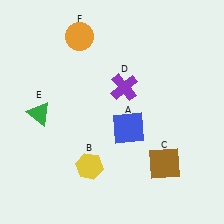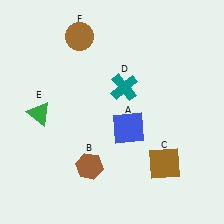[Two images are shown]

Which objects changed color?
B changed from yellow to brown. D changed from purple to teal. F changed from orange to brown.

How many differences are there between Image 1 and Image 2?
There are 3 differences between the two images.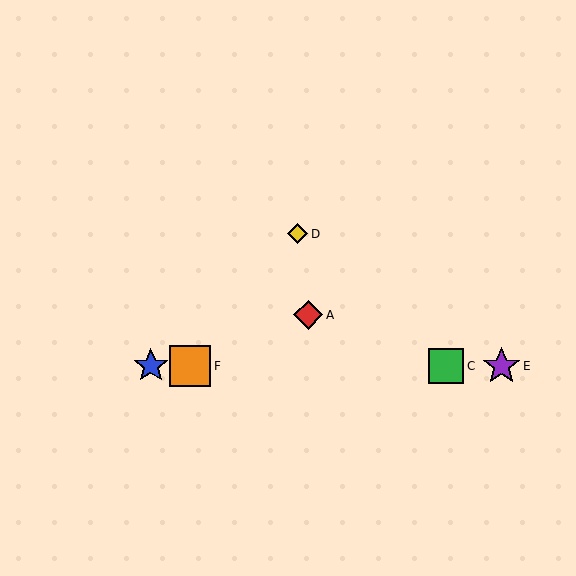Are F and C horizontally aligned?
Yes, both are at y≈366.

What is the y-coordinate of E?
Object E is at y≈366.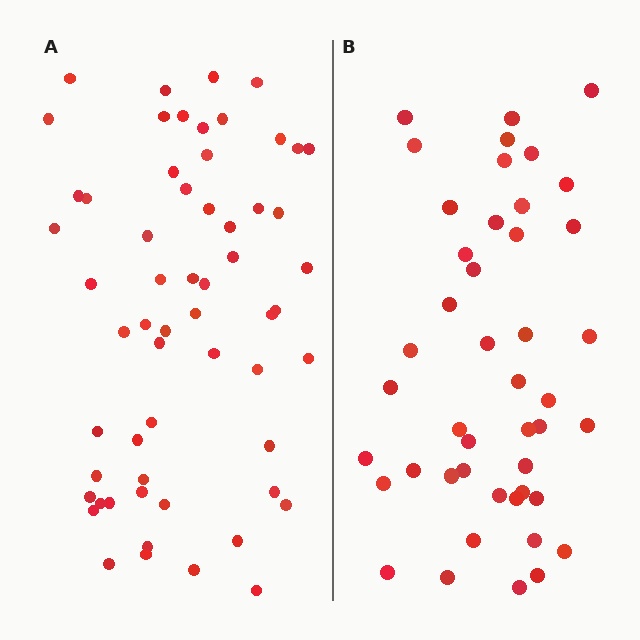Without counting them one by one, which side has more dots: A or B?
Region A (the left region) has more dots.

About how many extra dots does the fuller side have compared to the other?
Region A has approximately 15 more dots than region B.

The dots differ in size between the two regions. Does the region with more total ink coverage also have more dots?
No. Region B has more total ink coverage because its dots are larger, but region A actually contains more individual dots. Total area can be misleading — the number of items is what matters here.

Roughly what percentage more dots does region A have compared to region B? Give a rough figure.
About 30% more.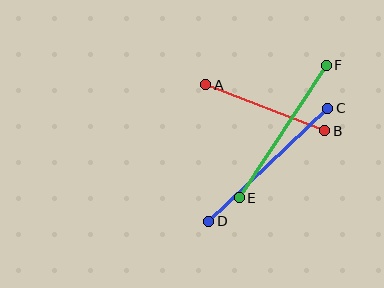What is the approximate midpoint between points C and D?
The midpoint is at approximately (268, 165) pixels.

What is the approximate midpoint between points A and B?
The midpoint is at approximately (265, 108) pixels.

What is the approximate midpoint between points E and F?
The midpoint is at approximately (283, 131) pixels.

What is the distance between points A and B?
The distance is approximately 128 pixels.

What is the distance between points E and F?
The distance is approximately 158 pixels.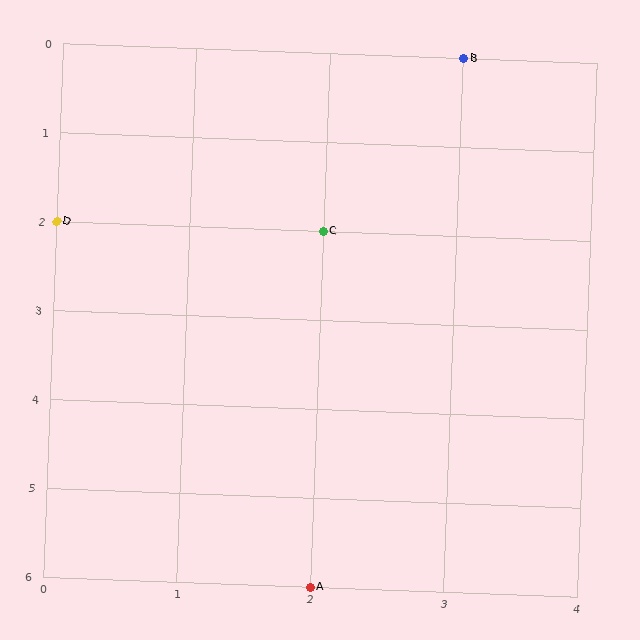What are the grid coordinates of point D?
Point D is at grid coordinates (0, 2).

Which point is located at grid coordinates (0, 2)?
Point D is at (0, 2).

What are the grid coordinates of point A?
Point A is at grid coordinates (2, 6).